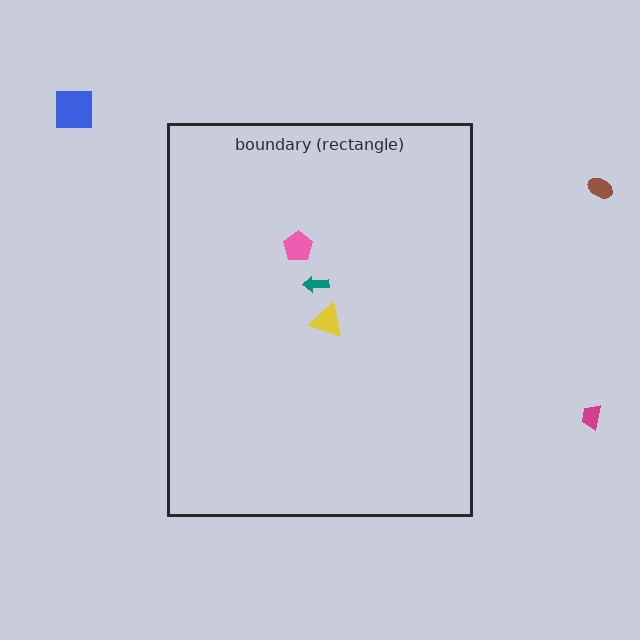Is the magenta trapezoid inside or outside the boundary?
Outside.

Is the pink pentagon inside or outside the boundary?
Inside.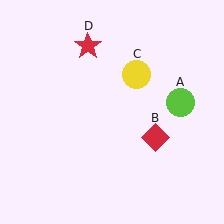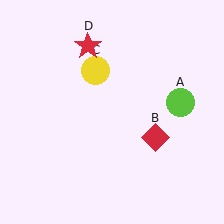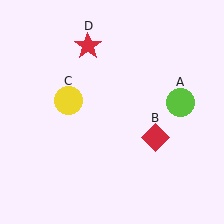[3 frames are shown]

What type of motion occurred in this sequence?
The yellow circle (object C) rotated counterclockwise around the center of the scene.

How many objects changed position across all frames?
1 object changed position: yellow circle (object C).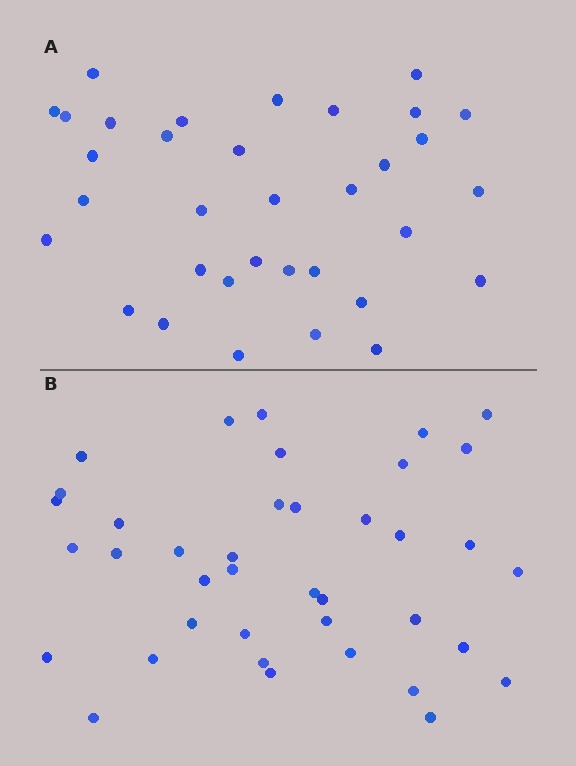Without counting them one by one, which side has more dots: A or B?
Region B (the bottom region) has more dots.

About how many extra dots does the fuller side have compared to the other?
Region B has about 5 more dots than region A.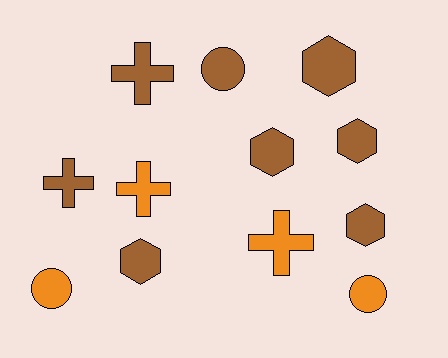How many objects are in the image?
There are 12 objects.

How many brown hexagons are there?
There are 5 brown hexagons.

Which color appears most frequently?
Brown, with 8 objects.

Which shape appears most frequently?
Hexagon, with 5 objects.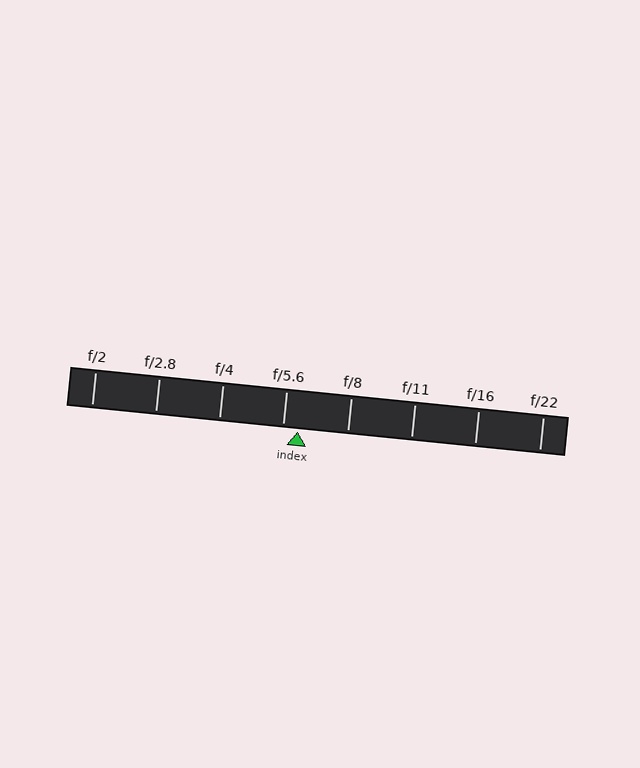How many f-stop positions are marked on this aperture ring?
There are 8 f-stop positions marked.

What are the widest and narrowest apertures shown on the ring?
The widest aperture shown is f/2 and the narrowest is f/22.